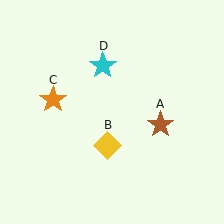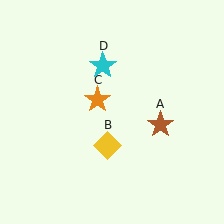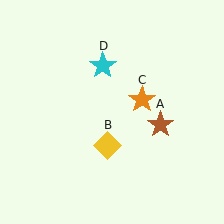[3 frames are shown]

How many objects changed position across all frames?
1 object changed position: orange star (object C).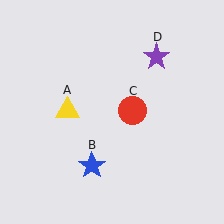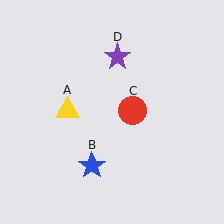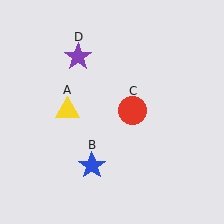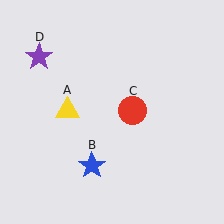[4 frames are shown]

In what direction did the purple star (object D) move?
The purple star (object D) moved left.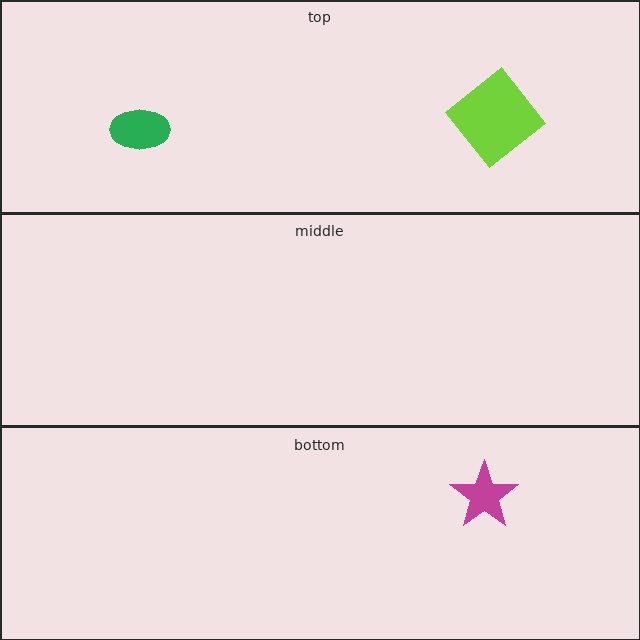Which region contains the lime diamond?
The top region.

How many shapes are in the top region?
2.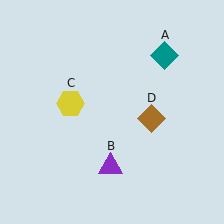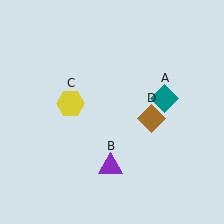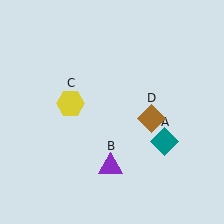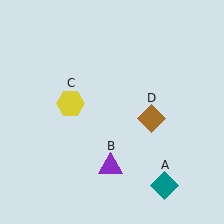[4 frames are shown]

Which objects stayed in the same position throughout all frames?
Purple triangle (object B) and yellow hexagon (object C) and brown diamond (object D) remained stationary.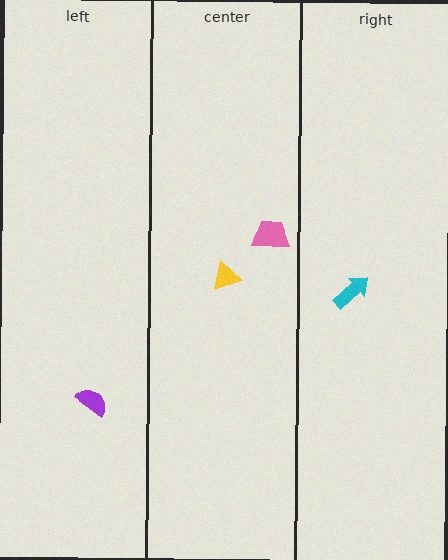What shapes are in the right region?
The cyan arrow.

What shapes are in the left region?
The purple semicircle.